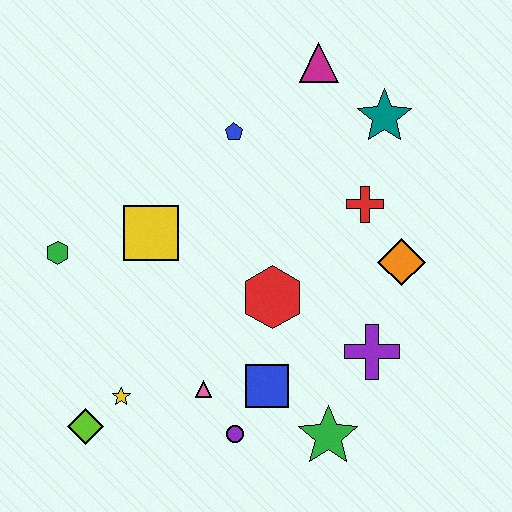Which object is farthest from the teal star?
The lime diamond is farthest from the teal star.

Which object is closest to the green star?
The blue square is closest to the green star.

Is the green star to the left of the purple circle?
No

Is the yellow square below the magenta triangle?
Yes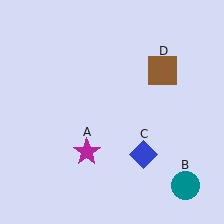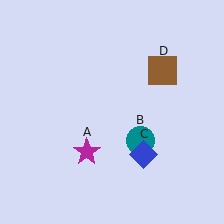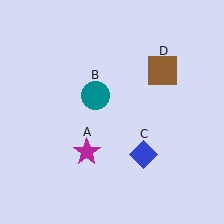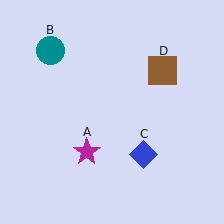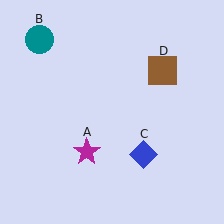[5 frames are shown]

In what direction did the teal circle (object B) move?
The teal circle (object B) moved up and to the left.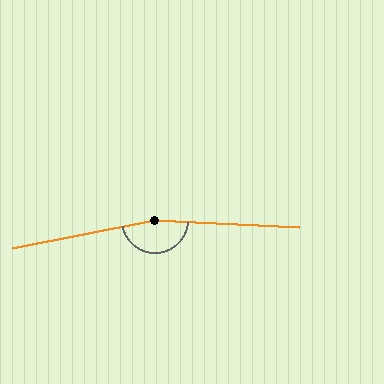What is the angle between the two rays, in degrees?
Approximately 166 degrees.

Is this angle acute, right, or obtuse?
It is obtuse.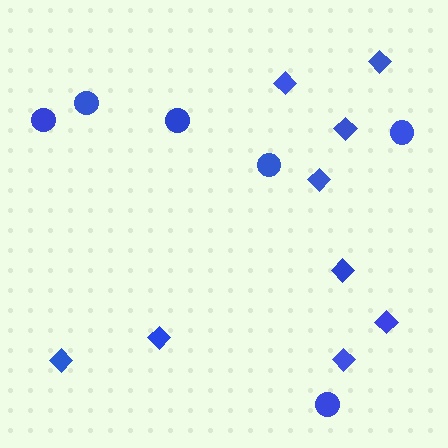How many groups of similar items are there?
There are 2 groups: one group of circles (6) and one group of diamonds (9).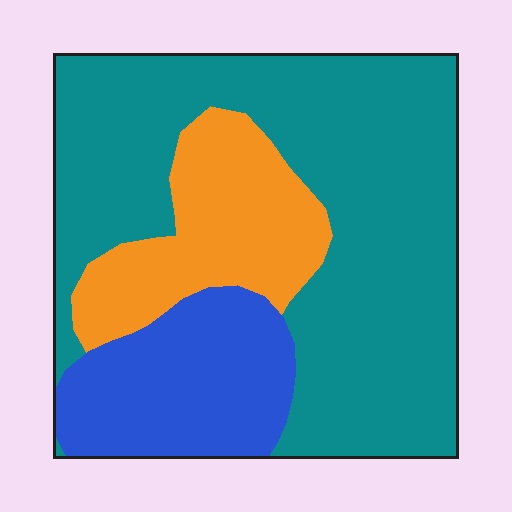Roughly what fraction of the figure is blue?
Blue takes up about one fifth (1/5) of the figure.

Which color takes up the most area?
Teal, at roughly 60%.